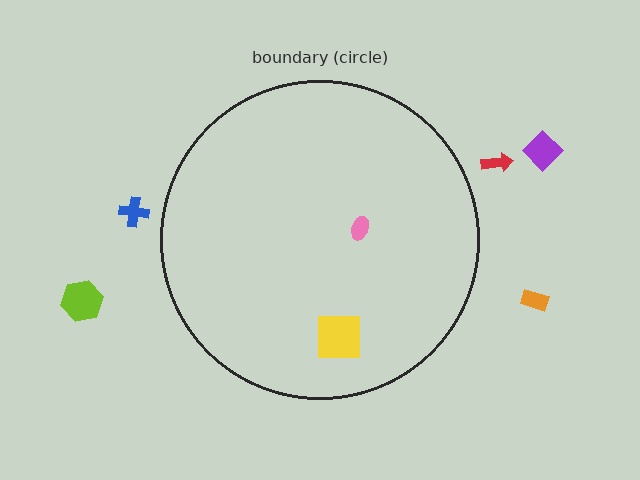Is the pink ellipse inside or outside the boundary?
Inside.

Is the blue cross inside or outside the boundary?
Outside.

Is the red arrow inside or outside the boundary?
Outside.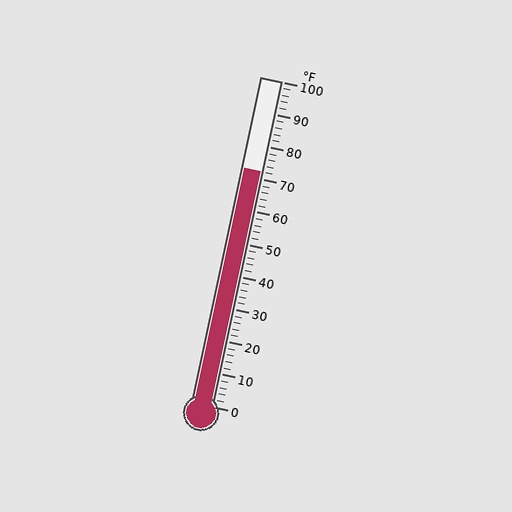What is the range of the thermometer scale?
The thermometer scale ranges from 0°F to 100°F.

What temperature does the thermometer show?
The thermometer shows approximately 72°F.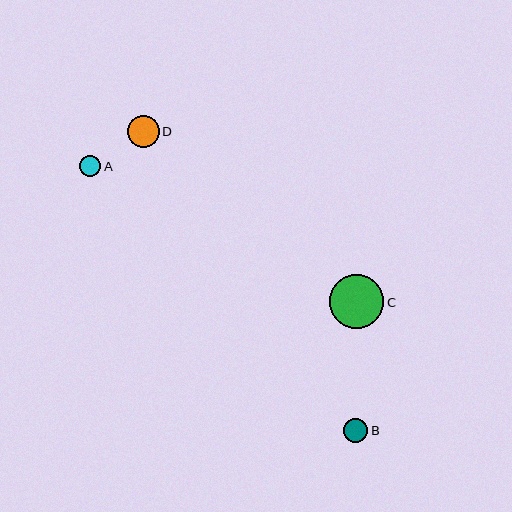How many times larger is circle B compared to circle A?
Circle B is approximately 1.2 times the size of circle A.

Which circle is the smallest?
Circle A is the smallest with a size of approximately 21 pixels.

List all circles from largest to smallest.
From largest to smallest: C, D, B, A.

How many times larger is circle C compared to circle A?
Circle C is approximately 2.6 times the size of circle A.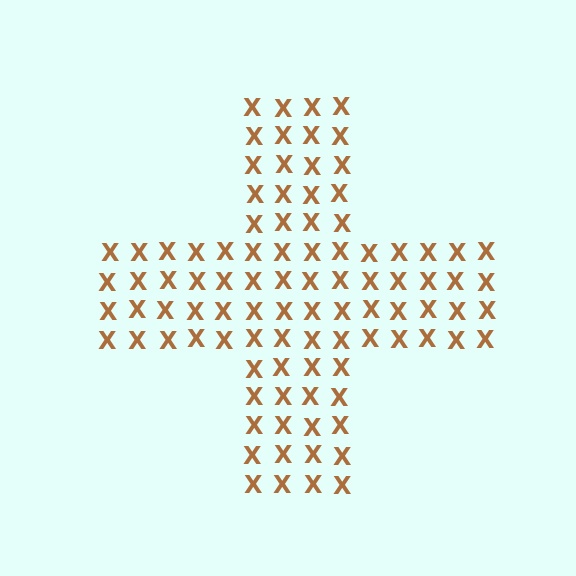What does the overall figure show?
The overall figure shows a cross.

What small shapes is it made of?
It is made of small letter X's.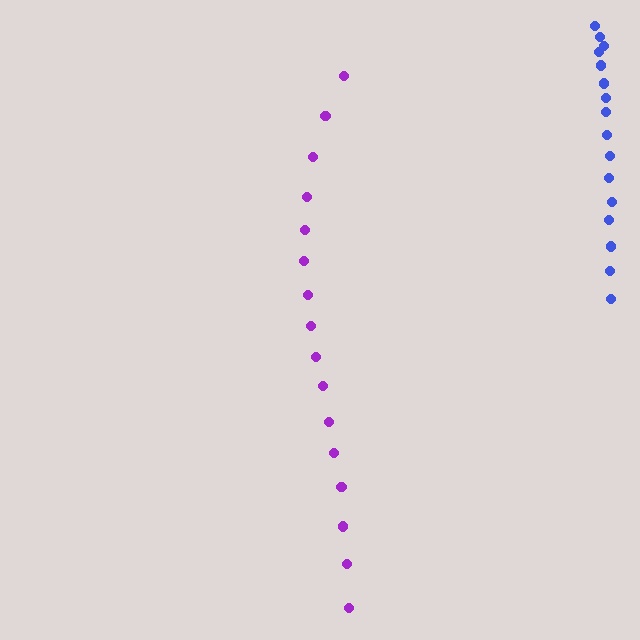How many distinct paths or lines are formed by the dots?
There are 2 distinct paths.